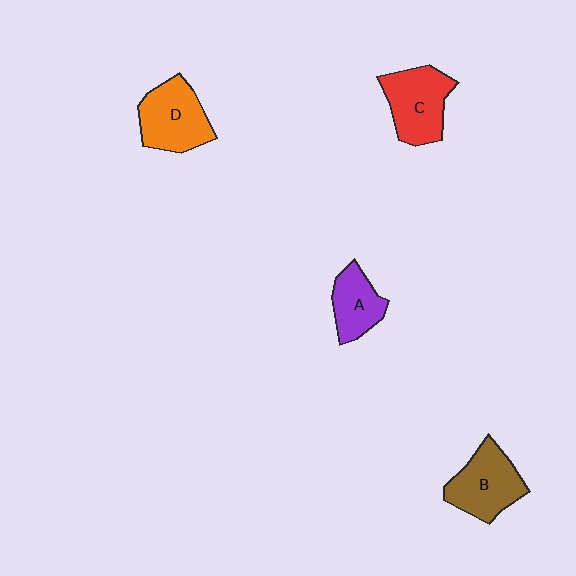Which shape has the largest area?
Shape D (orange).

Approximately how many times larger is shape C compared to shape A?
Approximately 1.4 times.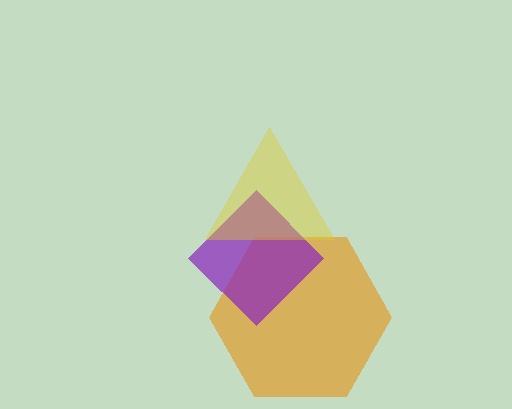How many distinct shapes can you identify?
There are 3 distinct shapes: an orange hexagon, a purple diamond, a yellow triangle.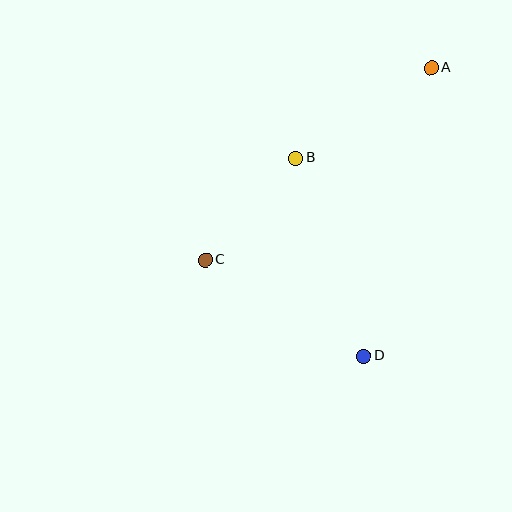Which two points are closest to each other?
Points B and C are closest to each other.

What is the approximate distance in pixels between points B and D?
The distance between B and D is approximately 210 pixels.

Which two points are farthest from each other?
Points A and C are farthest from each other.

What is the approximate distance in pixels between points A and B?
The distance between A and B is approximately 163 pixels.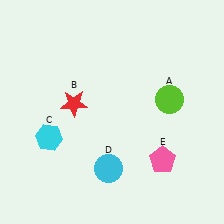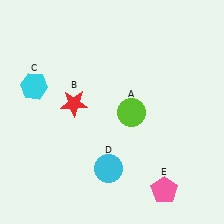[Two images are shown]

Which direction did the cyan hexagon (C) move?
The cyan hexagon (C) moved up.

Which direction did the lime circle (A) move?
The lime circle (A) moved left.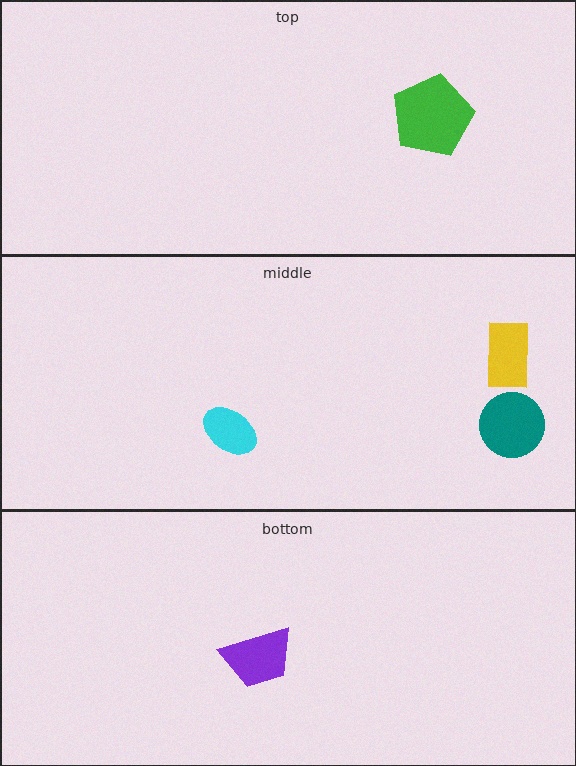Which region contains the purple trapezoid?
The bottom region.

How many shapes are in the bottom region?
1.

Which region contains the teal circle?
The middle region.